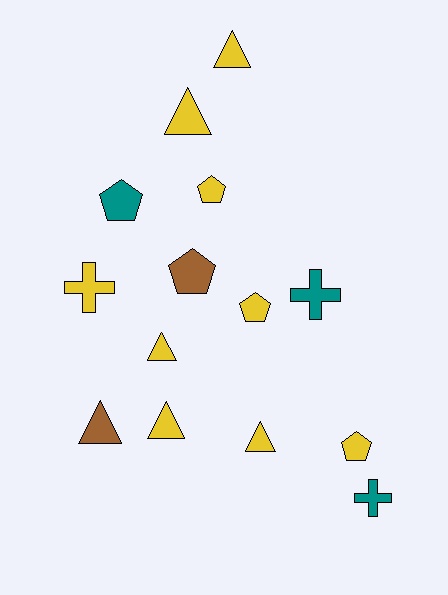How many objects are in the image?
There are 14 objects.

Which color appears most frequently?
Yellow, with 9 objects.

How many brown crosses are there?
There are no brown crosses.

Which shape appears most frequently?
Triangle, with 6 objects.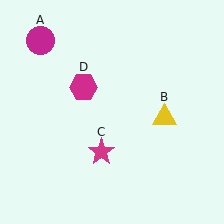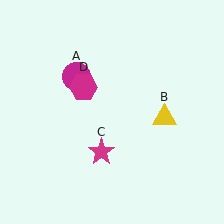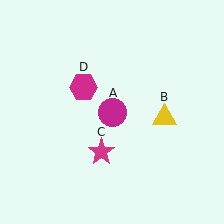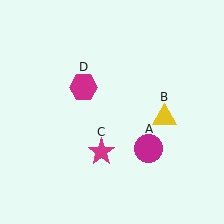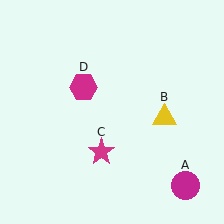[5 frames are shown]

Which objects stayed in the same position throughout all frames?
Yellow triangle (object B) and magenta star (object C) and magenta hexagon (object D) remained stationary.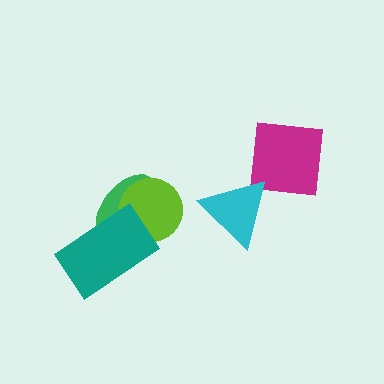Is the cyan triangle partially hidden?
No, no other shape covers it.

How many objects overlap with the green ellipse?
2 objects overlap with the green ellipse.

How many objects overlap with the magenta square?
1 object overlaps with the magenta square.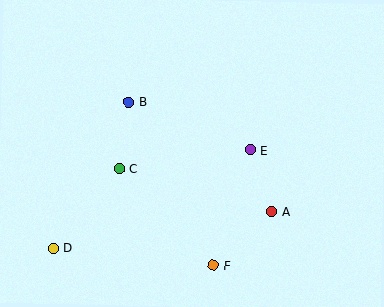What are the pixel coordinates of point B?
Point B is at (129, 102).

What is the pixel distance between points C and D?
The distance between C and D is 103 pixels.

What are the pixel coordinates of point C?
Point C is at (119, 169).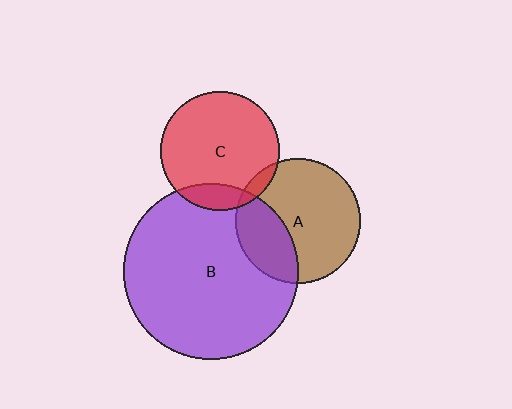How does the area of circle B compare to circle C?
Approximately 2.2 times.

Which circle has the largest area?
Circle B (purple).